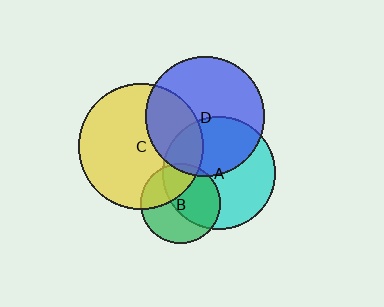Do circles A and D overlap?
Yes.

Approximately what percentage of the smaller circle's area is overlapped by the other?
Approximately 40%.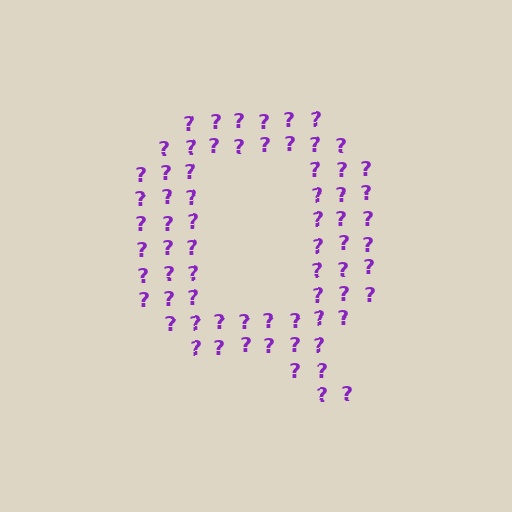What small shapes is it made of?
It is made of small question marks.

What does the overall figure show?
The overall figure shows the letter Q.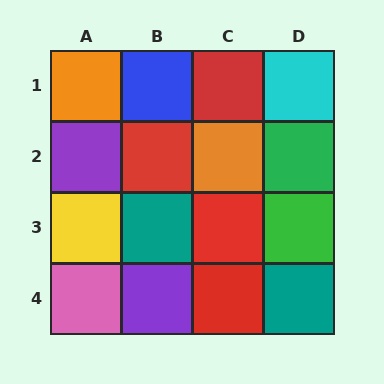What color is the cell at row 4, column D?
Teal.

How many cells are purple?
2 cells are purple.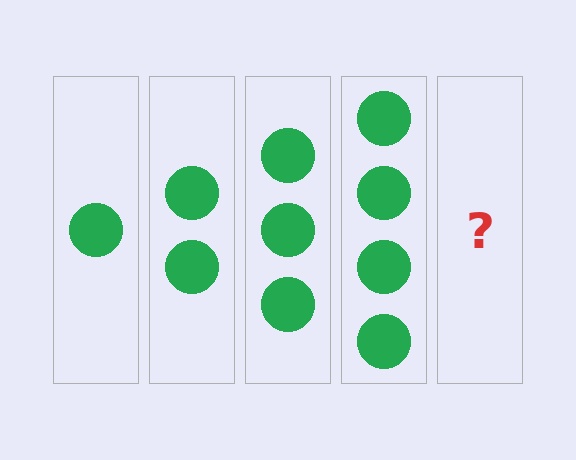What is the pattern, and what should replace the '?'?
The pattern is that each step adds one more circle. The '?' should be 5 circles.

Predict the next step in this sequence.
The next step is 5 circles.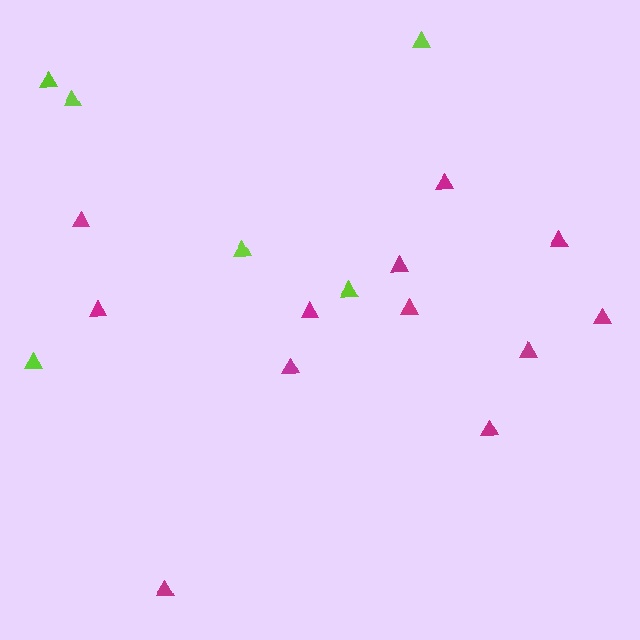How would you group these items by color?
There are 2 groups: one group of magenta triangles (12) and one group of lime triangles (6).